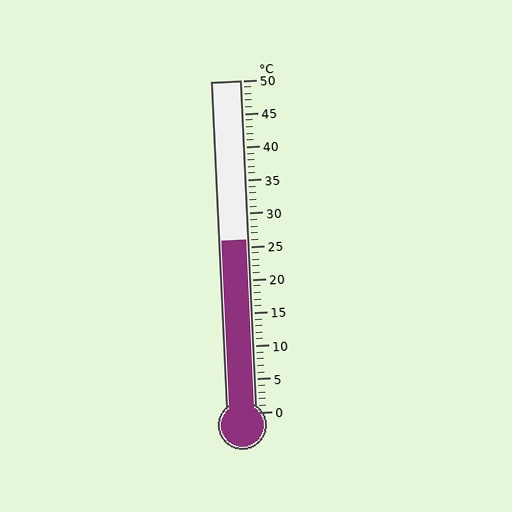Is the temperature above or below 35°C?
The temperature is below 35°C.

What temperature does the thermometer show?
The thermometer shows approximately 26°C.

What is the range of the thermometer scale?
The thermometer scale ranges from 0°C to 50°C.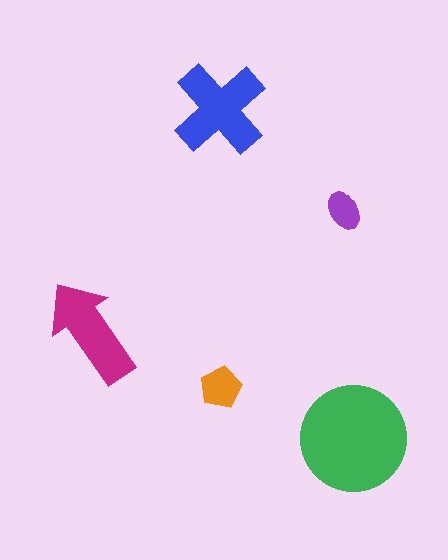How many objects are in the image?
There are 5 objects in the image.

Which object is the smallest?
The purple ellipse.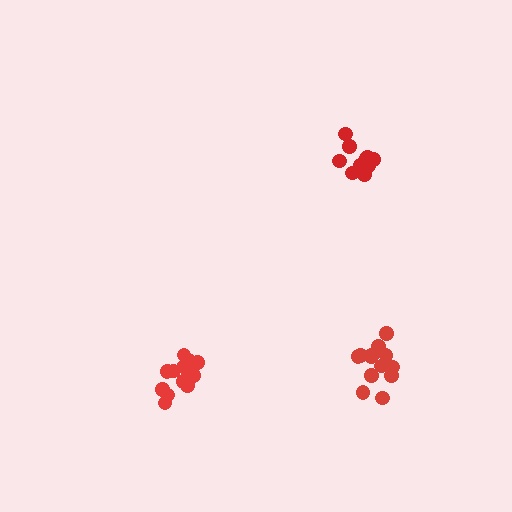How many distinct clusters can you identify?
There are 3 distinct clusters.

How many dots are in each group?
Group 1: 10 dots, Group 2: 14 dots, Group 3: 15 dots (39 total).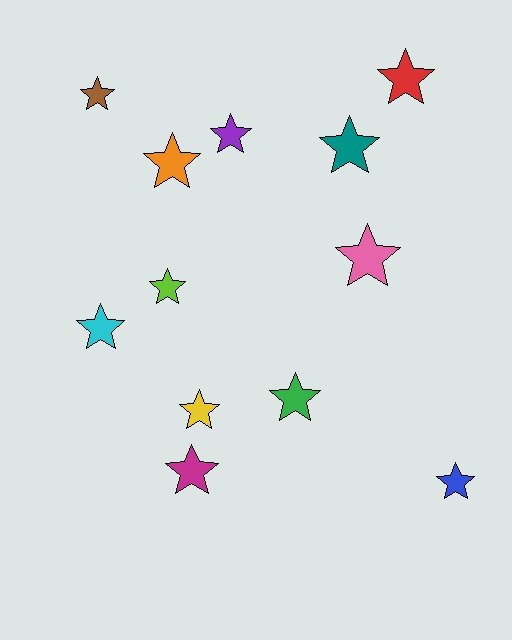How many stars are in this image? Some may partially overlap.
There are 12 stars.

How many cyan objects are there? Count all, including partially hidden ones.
There is 1 cyan object.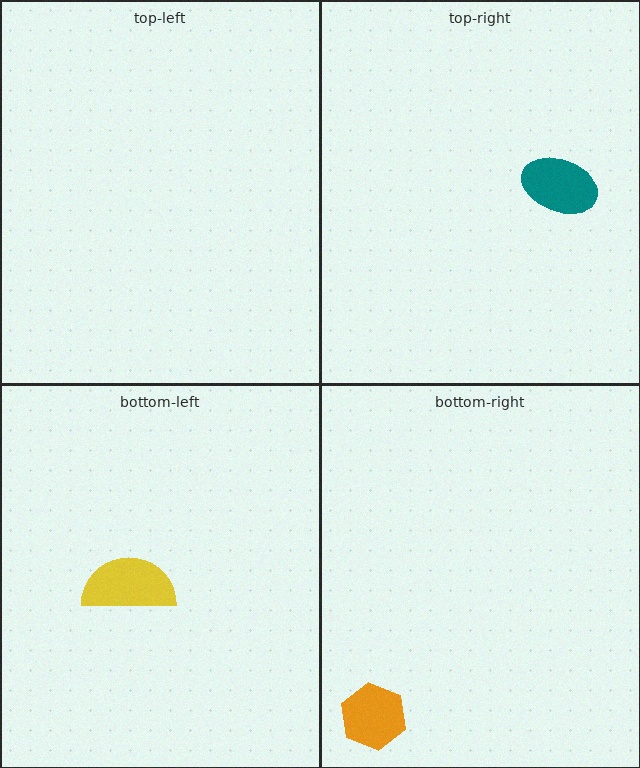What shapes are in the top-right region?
The teal ellipse.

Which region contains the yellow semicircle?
The bottom-left region.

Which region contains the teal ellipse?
The top-right region.